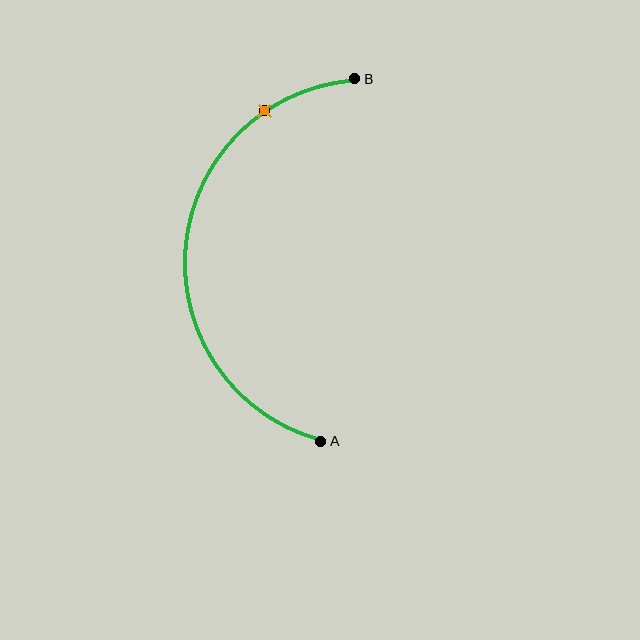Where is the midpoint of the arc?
The arc midpoint is the point on the curve farthest from the straight line joining A and B. It sits to the left of that line.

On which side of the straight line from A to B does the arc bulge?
The arc bulges to the left of the straight line connecting A and B.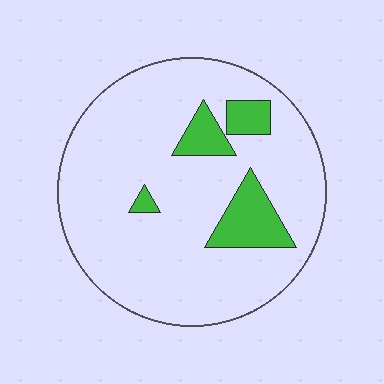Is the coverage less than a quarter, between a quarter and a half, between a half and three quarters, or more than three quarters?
Less than a quarter.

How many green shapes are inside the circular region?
4.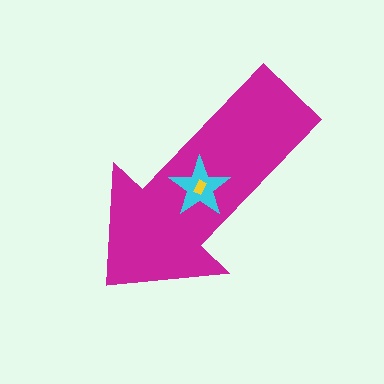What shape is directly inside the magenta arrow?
The cyan star.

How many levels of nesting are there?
3.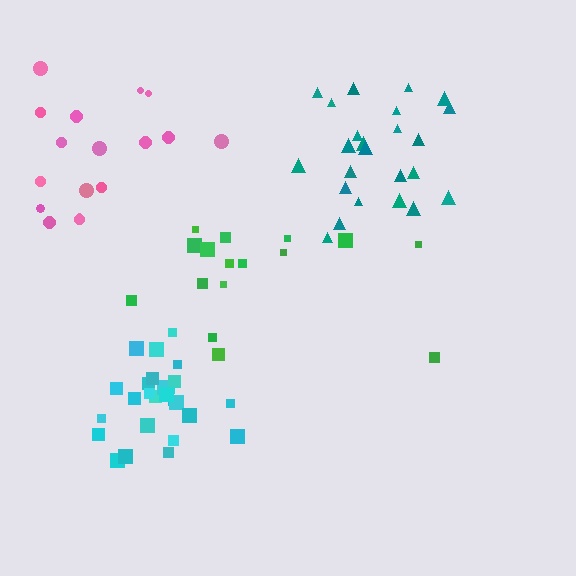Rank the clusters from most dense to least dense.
cyan, teal, pink, green.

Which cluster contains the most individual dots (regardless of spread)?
Cyan (26).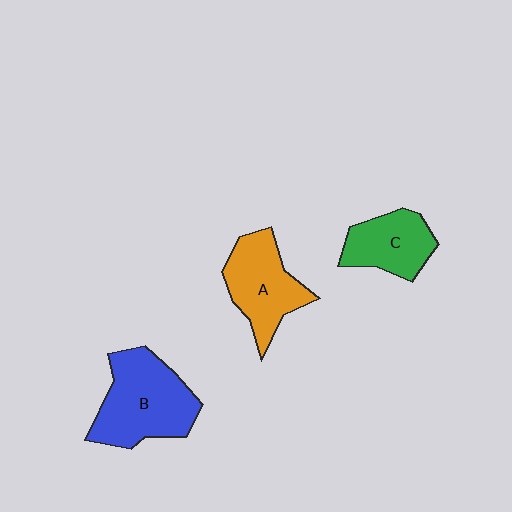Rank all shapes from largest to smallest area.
From largest to smallest: B (blue), A (orange), C (green).